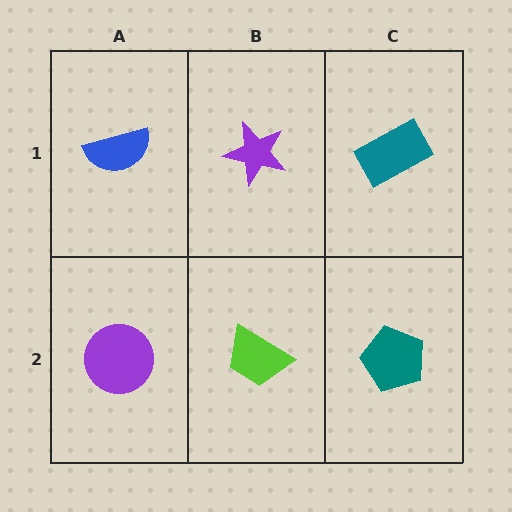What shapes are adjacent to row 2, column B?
A purple star (row 1, column B), a purple circle (row 2, column A), a teal pentagon (row 2, column C).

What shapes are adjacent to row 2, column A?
A blue semicircle (row 1, column A), a lime trapezoid (row 2, column B).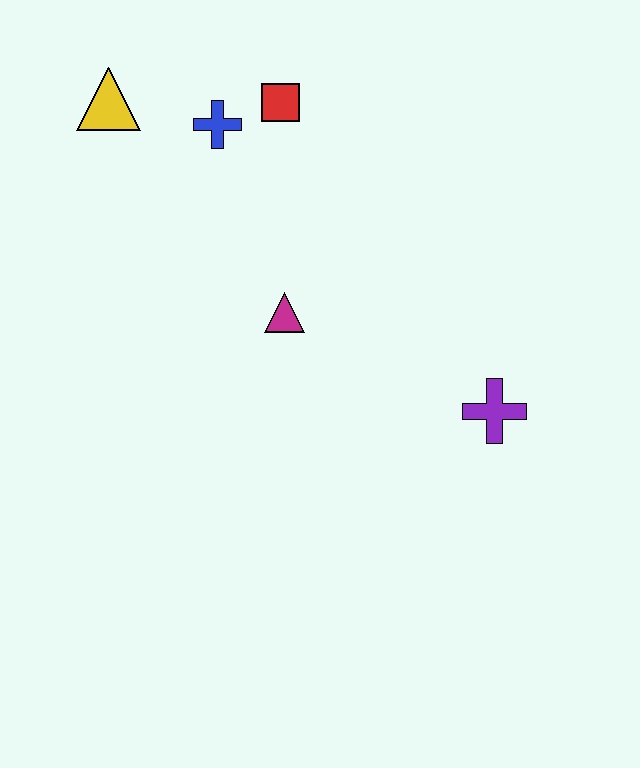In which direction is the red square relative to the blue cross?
The red square is to the right of the blue cross.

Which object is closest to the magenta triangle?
The blue cross is closest to the magenta triangle.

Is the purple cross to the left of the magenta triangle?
No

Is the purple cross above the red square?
No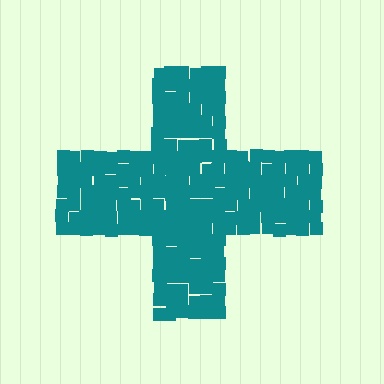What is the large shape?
The large shape is a cross.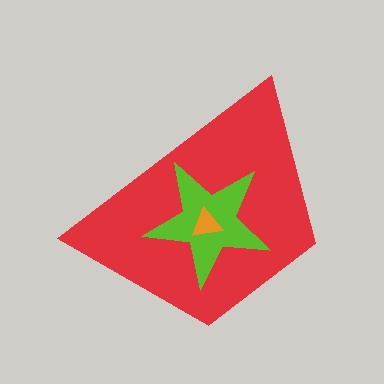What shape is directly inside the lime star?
The orange triangle.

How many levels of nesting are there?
3.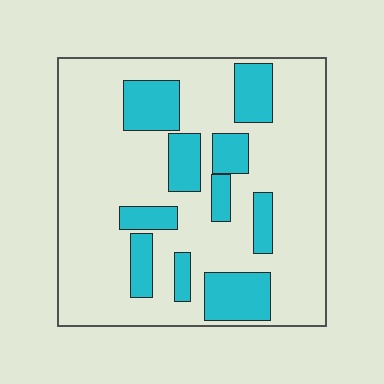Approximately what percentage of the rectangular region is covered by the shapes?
Approximately 25%.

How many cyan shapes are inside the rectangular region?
10.